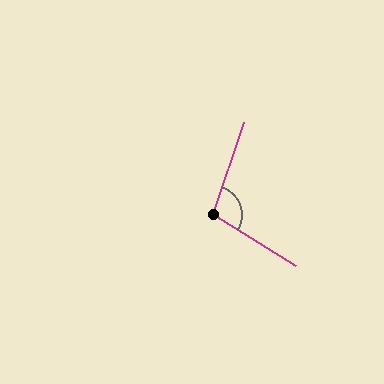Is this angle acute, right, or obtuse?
It is obtuse.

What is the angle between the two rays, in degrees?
Approximately 103 degrees.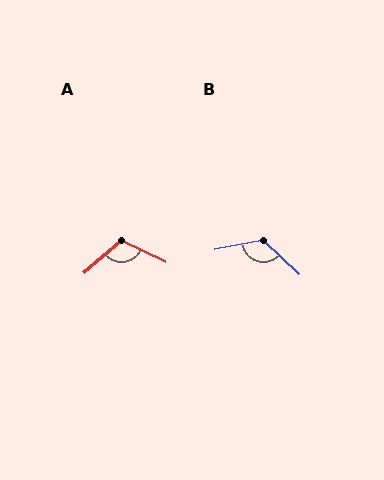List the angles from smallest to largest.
A (113°), B (125°).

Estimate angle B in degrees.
Approximately 125 degrees.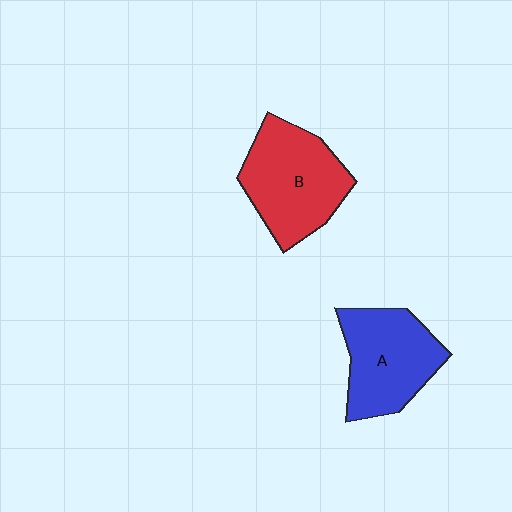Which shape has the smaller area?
Shape A (blue).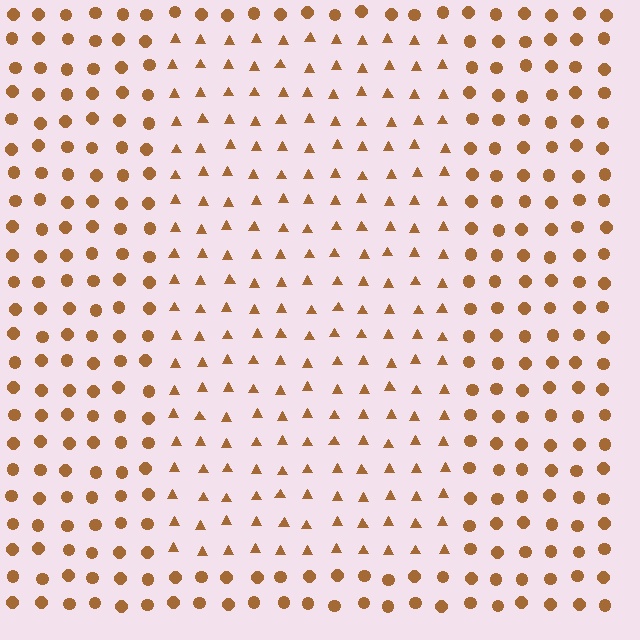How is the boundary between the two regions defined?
The boundary is defined by a change in element shape: triangles inside vs. circles outside. All elements share the same color and spacing.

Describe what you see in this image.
The image is filled with small brown elements arranged in a uniform grid. A rectangle-shaped region contains triangles, while the surrounding area contains circles. The boundary is defined purely by the change in element shape.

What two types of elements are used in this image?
The image uses triangles inside the rectangle region and circles outside it.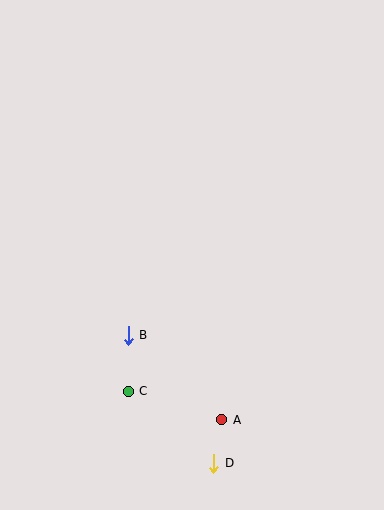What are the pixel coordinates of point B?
Point B is at (128, 335).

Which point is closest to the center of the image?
Point B at (128, 335) is closest to the center.